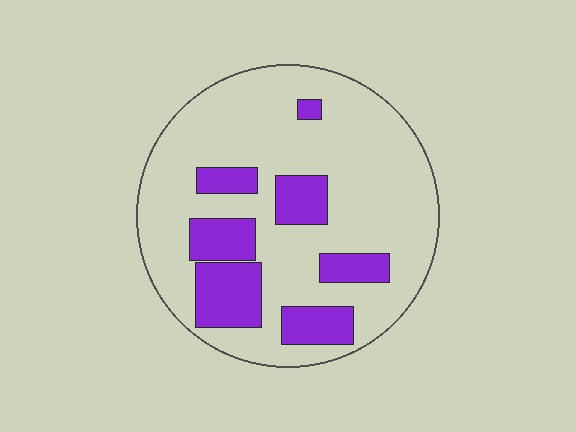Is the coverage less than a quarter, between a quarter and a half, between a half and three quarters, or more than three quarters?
Less than a quarter.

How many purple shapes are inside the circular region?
7.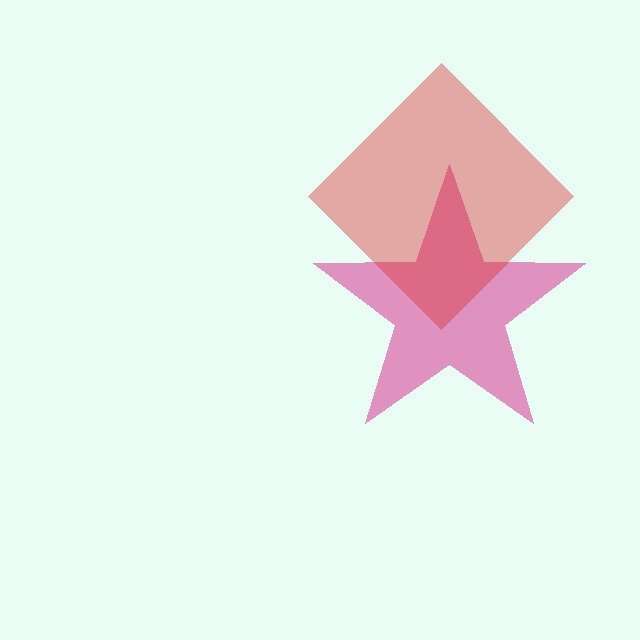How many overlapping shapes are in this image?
There are 2 overlapping shapes in the image.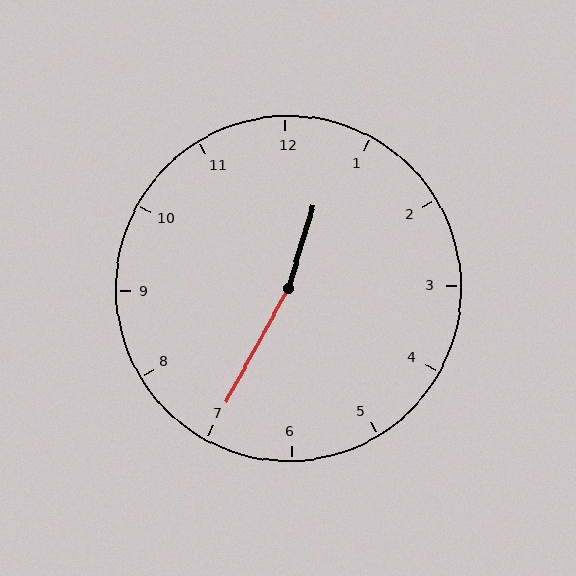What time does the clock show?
12:35.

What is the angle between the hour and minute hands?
Approximately 168 degrees.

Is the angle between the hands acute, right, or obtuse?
It is obtuse.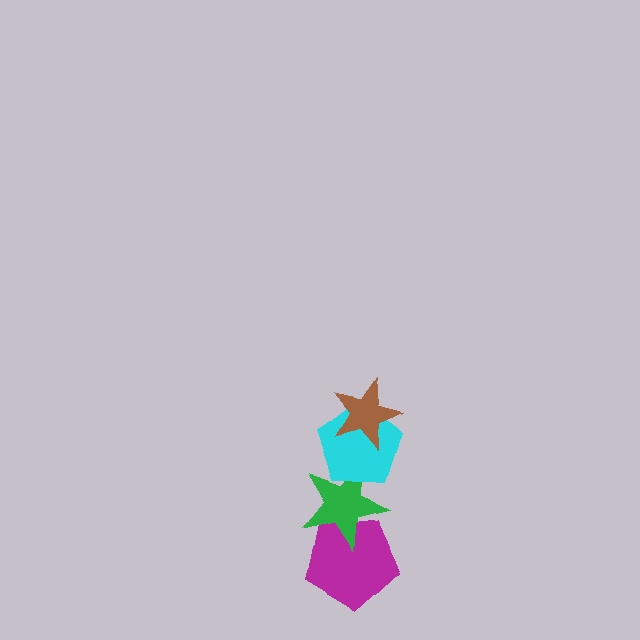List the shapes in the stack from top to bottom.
From top to bottom: the brown star, the cyan pentagon, the green star, the magenta pentagon.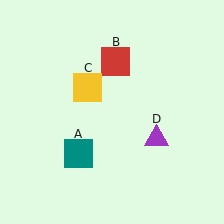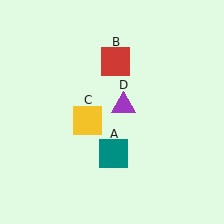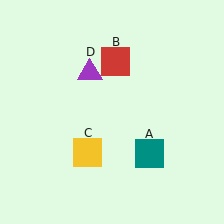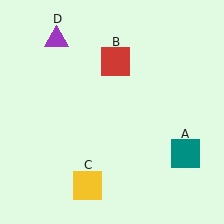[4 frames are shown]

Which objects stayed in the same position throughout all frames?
Red square (object B) remained stationary.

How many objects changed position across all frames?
3 objects changed position: teal square (object A), yellow square (object C), purple triangle (object D).